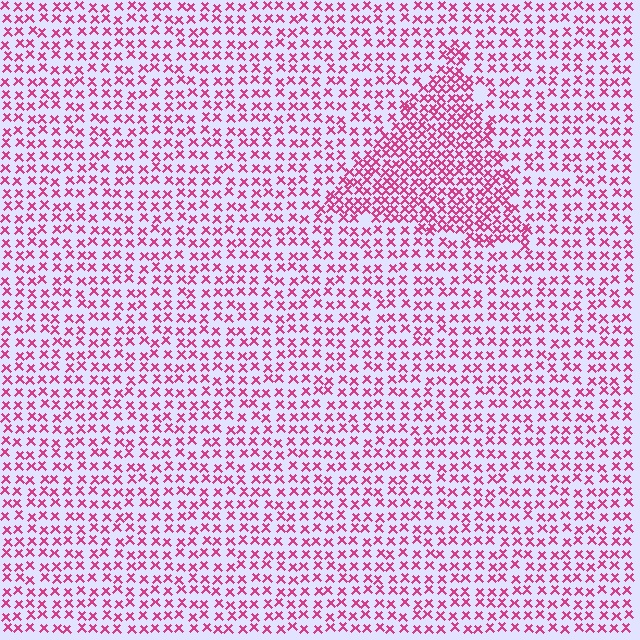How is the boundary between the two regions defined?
The boundary is defined by a change in element density (approximately 1.8x ratio). All elements are the same color, size, and shape.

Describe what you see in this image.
The image contains small magenta elements arranged at two different densities. A triangle-shaped region is visible where the elements are more densely packed than the surrounding area.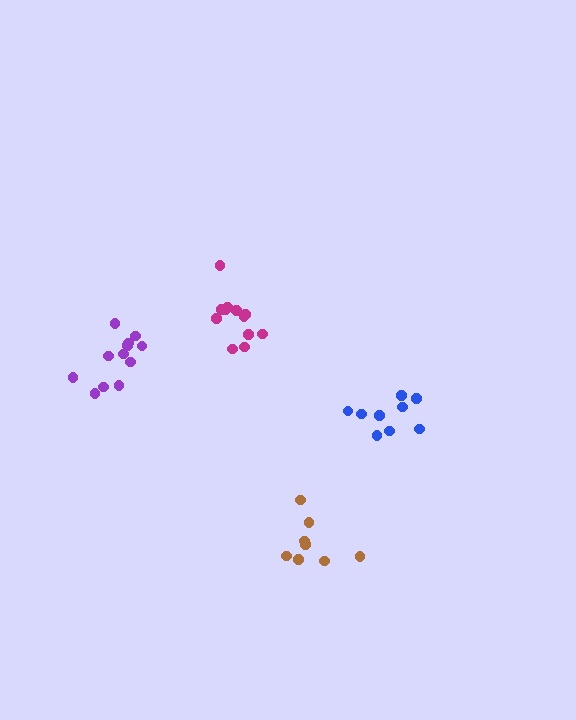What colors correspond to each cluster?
The clusters are colored: magenta, blue, brown, purple.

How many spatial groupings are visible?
There are 4 spatial groupings.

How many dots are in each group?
Group 1: 12 dots, Group 2: 9 dots, Group 3: 8 dots, Group 4: 12 dots (41 total).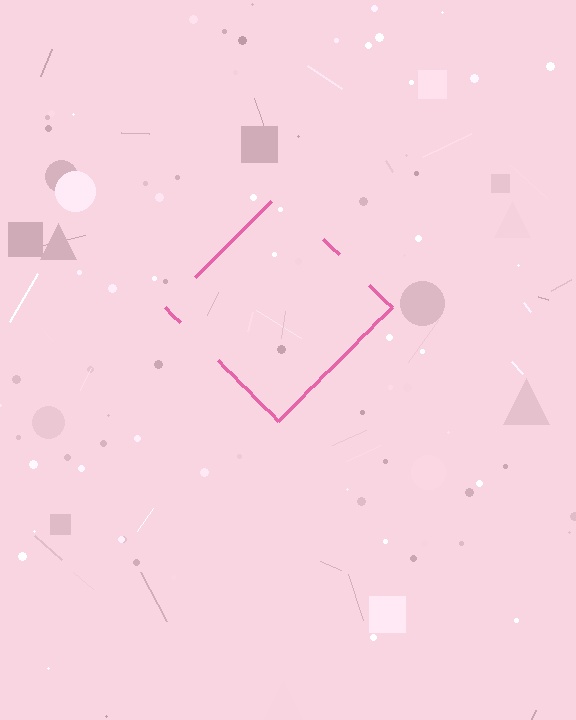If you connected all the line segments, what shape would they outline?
They would outline a diamond.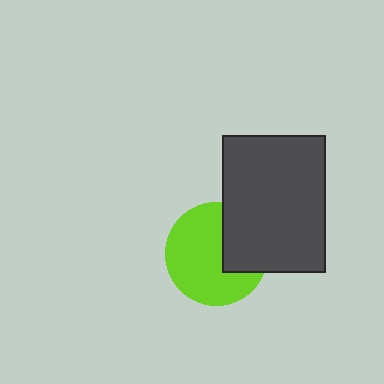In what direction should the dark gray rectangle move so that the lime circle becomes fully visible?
The dark gray rectangle should move right. That is the shortest direction to clear the overlap and leave the lime circle fully visible.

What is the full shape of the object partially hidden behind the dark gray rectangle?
The partially hidden object is a lime circle.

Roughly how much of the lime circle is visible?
Most of it is visible (roughly 68%).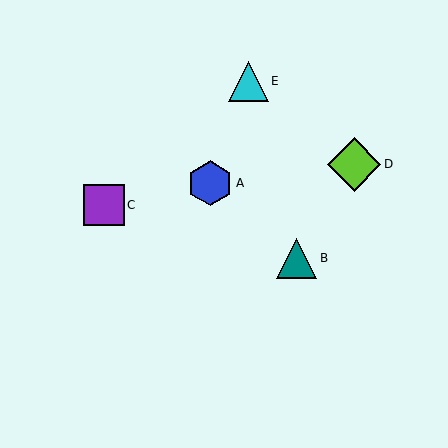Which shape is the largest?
The lime diamond (labeled D) is the largest.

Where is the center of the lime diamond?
The center of the lime diamond is at (354, 164).